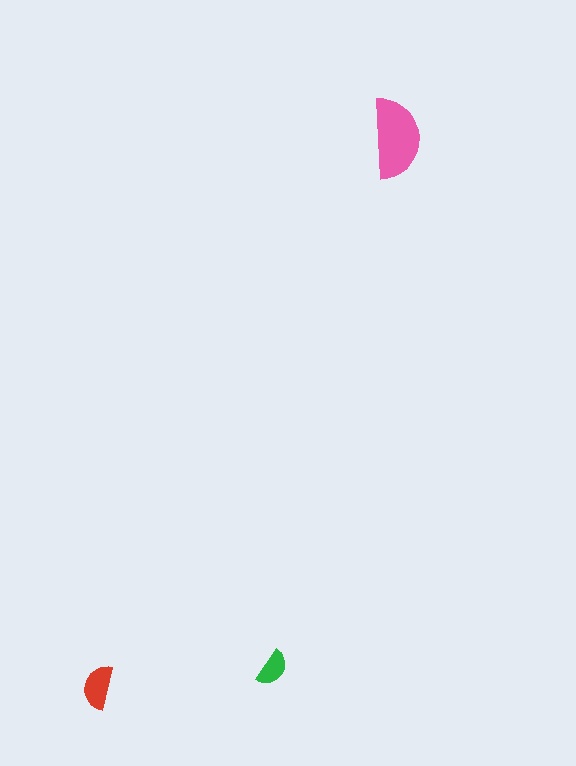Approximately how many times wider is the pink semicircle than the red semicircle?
About 2 times wider.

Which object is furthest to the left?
The red semicircle is leftmost.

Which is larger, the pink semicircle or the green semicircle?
The pink one.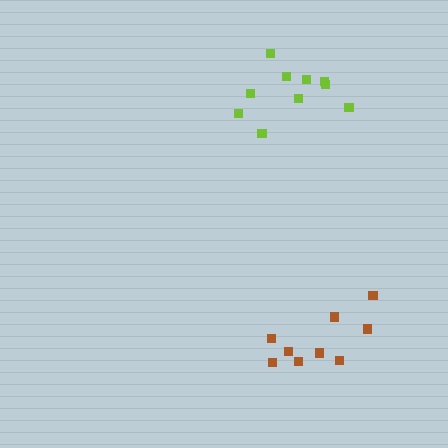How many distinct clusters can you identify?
There are 2 distinct clusters.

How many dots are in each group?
Group 1: 9 dots, Group 2: 10 dots (19 total).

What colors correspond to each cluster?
The clusters are colored: brown, lime.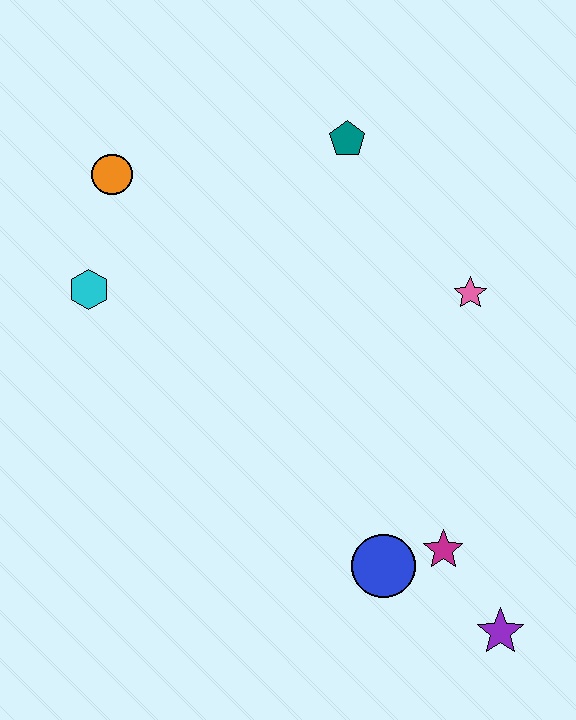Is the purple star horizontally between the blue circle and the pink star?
No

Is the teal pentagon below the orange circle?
No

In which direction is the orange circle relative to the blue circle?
The orange circle is above the blue circle.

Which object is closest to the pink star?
The teal pentagon is closest to the pink star.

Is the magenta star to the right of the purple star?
No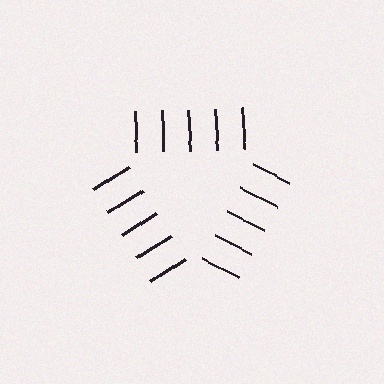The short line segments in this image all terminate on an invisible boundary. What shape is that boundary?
An illusory triangle — the line segments terminate on its edges but no continuous stroke is drawn.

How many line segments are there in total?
15 — 5 along each of the 3 edges.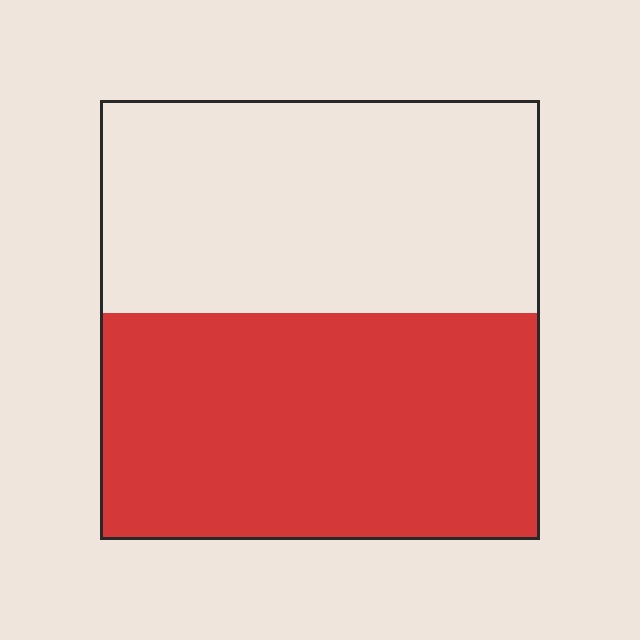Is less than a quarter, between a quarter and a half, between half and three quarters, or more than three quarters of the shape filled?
Between half and three quarters.